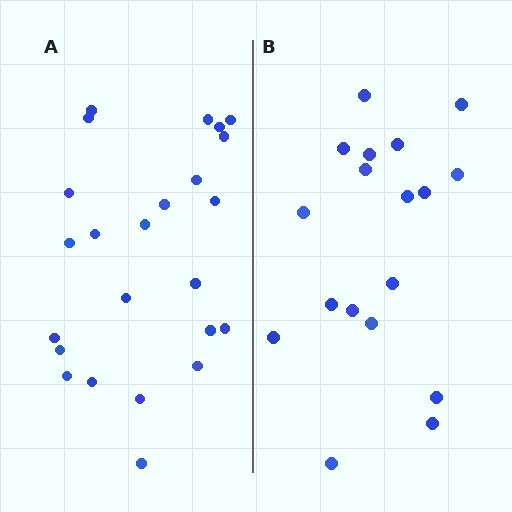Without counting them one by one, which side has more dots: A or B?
Region A (the left region) has more dots.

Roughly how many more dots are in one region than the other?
Region A has about 6 more dots than region B.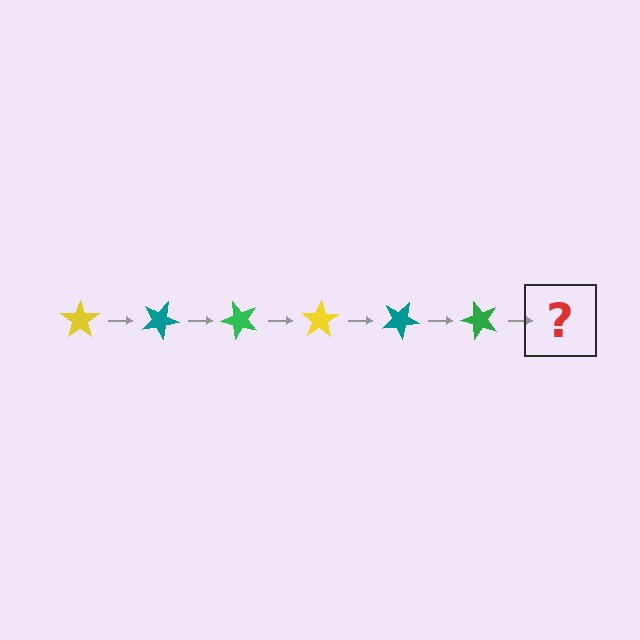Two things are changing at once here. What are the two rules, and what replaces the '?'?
The two rules are that it rotates 25 degrees each step and the color cycles through yellow, teal, and green. The '?' should be a yellow star, rotated 150 degrees from the start.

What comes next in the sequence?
The next element should be a yellow star, rotated 150 degrees from the start.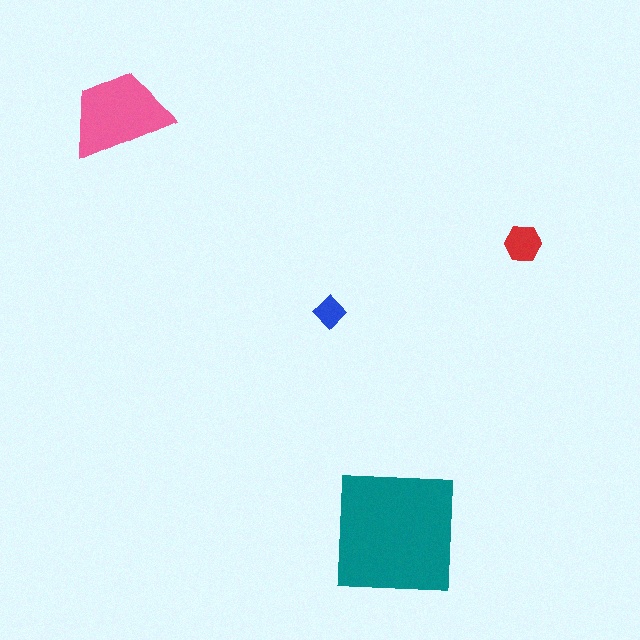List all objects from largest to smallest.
The teal square, the pink trapezoid, the red hexagon, the blue diamond.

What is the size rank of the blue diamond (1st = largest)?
4th.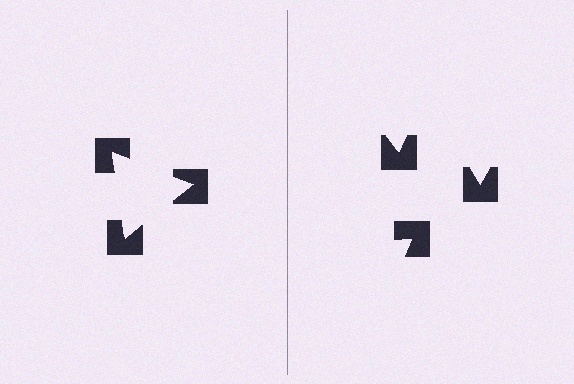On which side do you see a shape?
An illusory triangle appears on the left side. On the right side the wedge cuts are rotated, so no coherent shape forms.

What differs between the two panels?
The notched squares are positioned identically on both sides; only the wedge orientations differ. On the left they align to a triangle; on the right they are misaligned.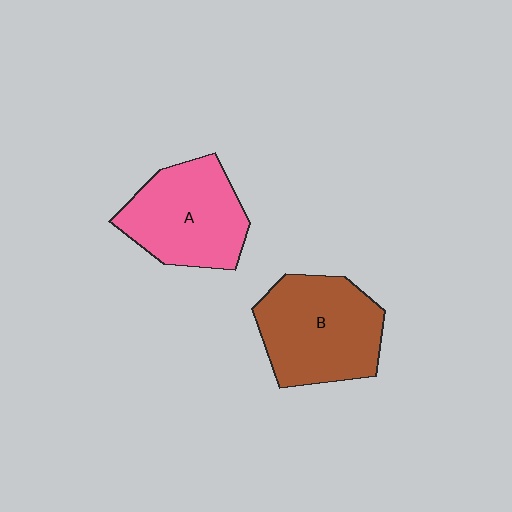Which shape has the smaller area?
Shape A (pink).